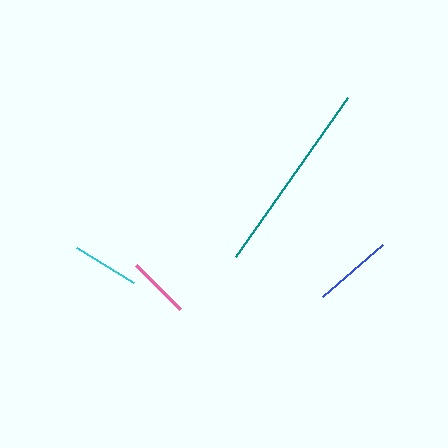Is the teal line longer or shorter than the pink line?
The teal line is longer than the pink line.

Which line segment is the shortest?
The pink line is the shortest at approximately 62 pixels.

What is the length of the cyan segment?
The cyan segment is approximately 67 pixels long.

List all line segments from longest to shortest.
From longest to shortest: teal, blue, cyan, pink.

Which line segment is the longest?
The teal line is the longest at approximately 195 pixels.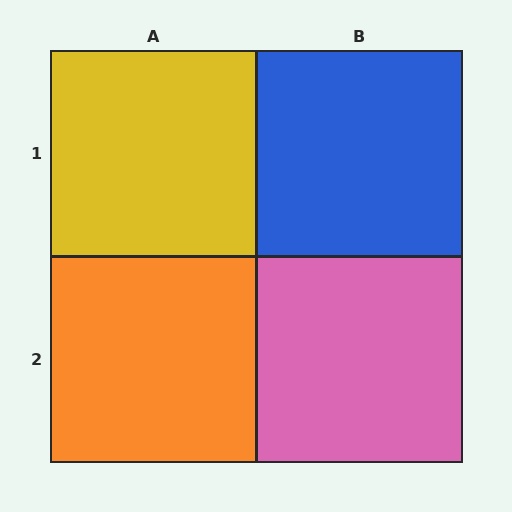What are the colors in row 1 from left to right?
Yellow, blue.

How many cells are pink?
1 cell is pink.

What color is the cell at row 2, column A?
Orange.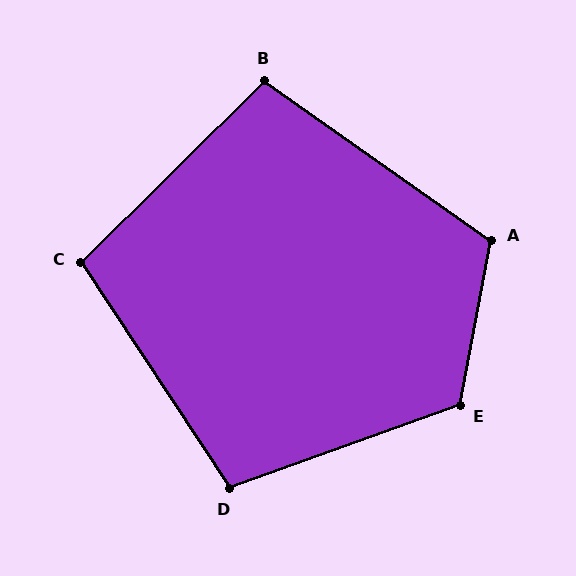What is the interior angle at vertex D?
Approximately 104 degrees (obtuse).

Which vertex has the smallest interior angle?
B, at approximately 100 degrees.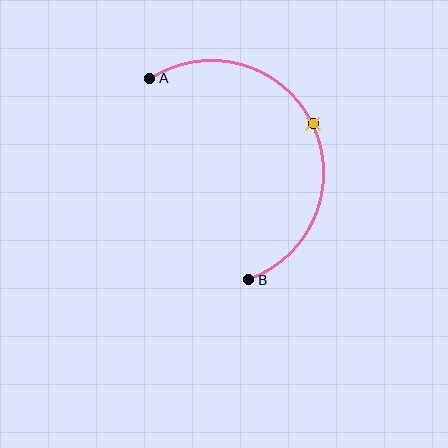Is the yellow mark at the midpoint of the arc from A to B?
Yes. The yellow mark lies on the arc at equal arc-length from both A and B — it is the arc midpoint.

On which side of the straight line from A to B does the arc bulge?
The arc bulges to the right of the straight line connecting A and B.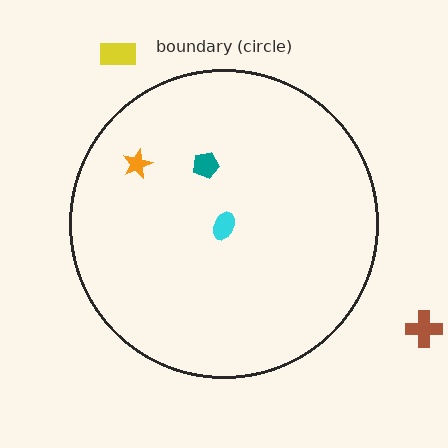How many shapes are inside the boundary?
3 inside, 2 outside.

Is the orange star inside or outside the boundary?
Inside.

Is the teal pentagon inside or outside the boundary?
Inside.